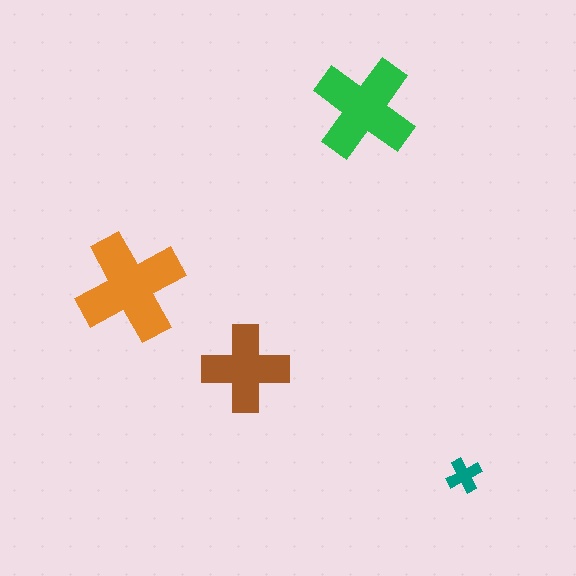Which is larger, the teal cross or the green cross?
The green one.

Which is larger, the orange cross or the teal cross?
The orange one.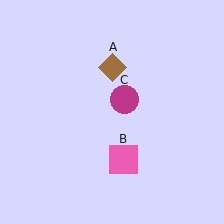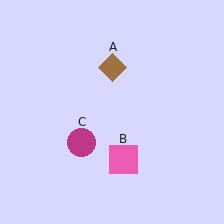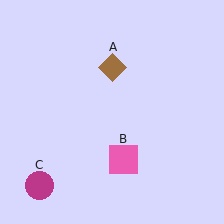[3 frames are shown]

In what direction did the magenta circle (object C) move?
The magenta circle (object C) moved down and to the left.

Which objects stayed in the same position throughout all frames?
Brown diamond (object A) and pink square (object B) remained stationary.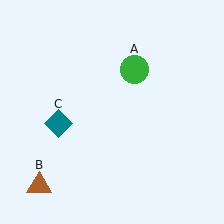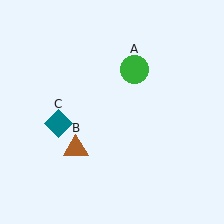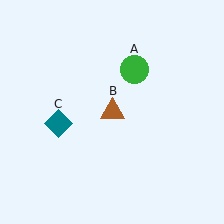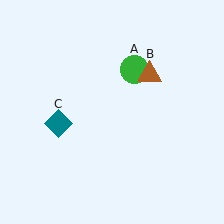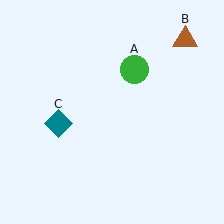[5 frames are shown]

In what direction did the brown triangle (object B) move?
The brown triangle (object B) moved up and to the right.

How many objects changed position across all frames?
1 object changed position: brown triangle (object B).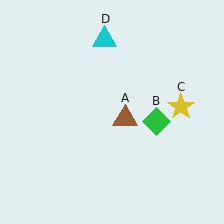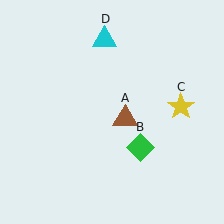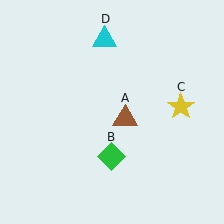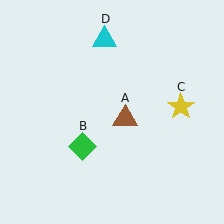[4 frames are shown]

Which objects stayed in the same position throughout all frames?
Brown triangle (object A) and yellow star (object C) and cyan triangle (object D) remained stationary.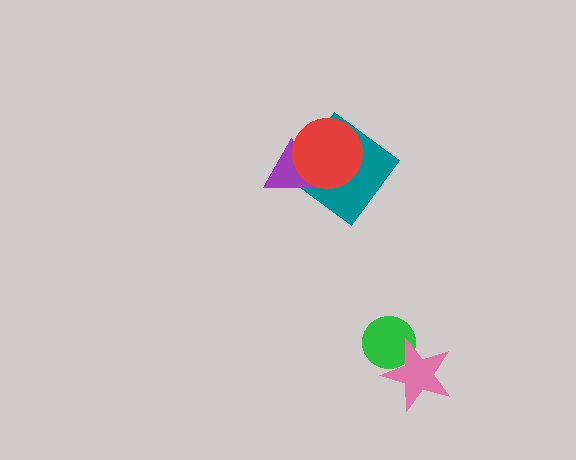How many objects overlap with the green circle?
1 object overlaps with the green circle.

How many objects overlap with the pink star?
1 object overlaps with the pink star.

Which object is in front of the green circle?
The pink star is in front of the green circle.